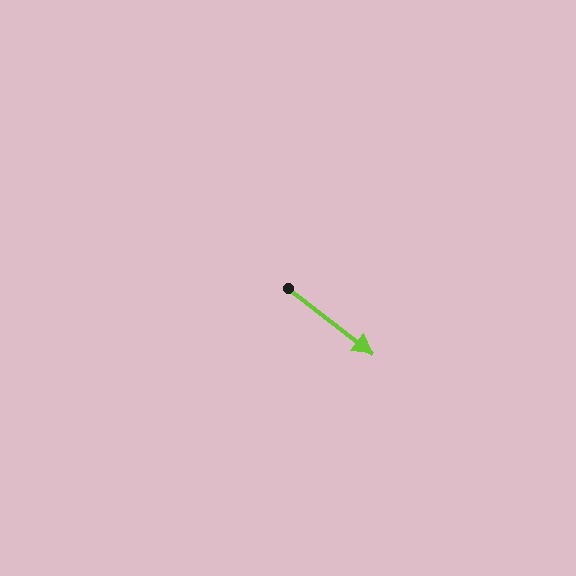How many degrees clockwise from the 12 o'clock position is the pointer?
Approximately 128 degrees.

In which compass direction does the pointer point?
Southeast.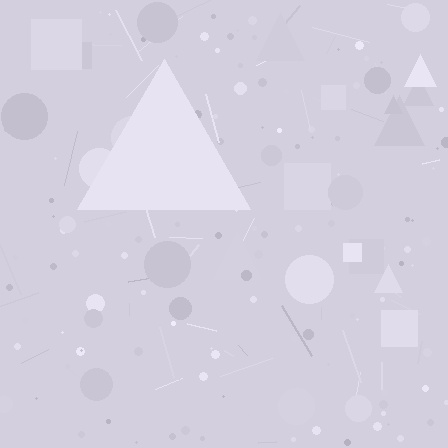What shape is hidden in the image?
A triangle is hidden in the image.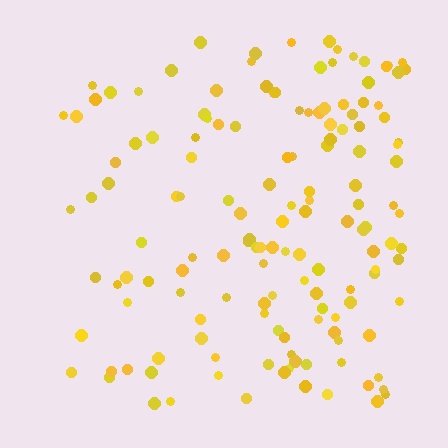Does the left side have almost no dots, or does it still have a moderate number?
Still a moderate number, just noticeably fewer than the right.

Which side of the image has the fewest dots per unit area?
The left.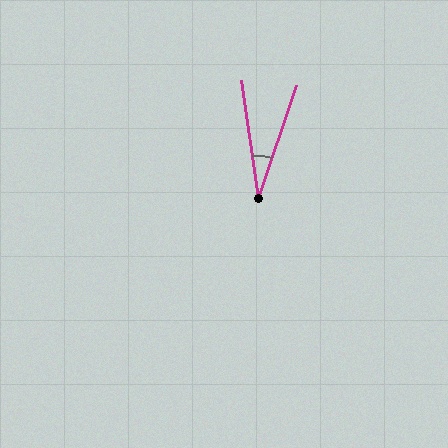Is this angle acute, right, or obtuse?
It is acute.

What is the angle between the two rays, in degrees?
Approximately 27 degrees.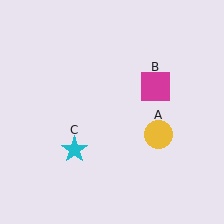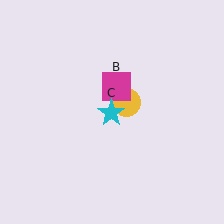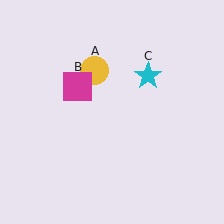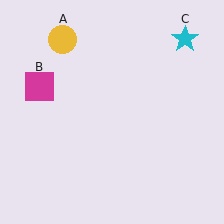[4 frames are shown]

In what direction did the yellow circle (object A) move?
The yellow circle (object A) moved up and to the left.